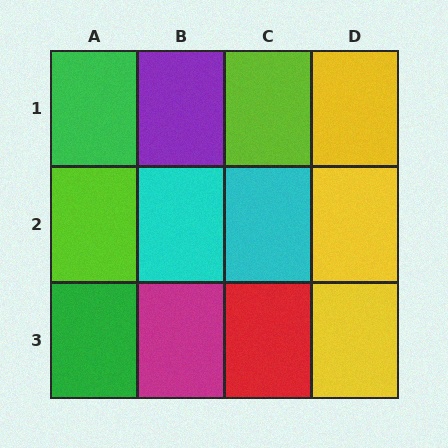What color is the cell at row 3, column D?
Yellow.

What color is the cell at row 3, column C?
Red.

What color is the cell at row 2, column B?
Cyan.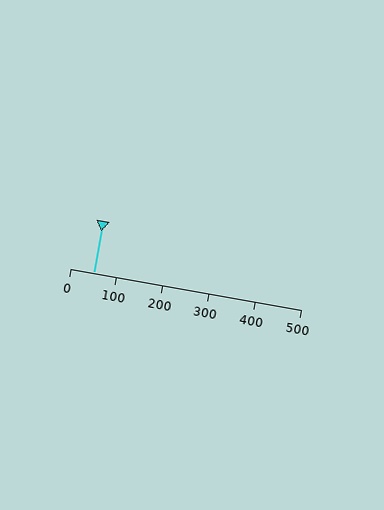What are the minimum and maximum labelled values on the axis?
The axis runs from 0 to 500.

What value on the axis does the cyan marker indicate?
The marker indicates approximately 50.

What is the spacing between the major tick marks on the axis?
The major ticks are spaced 100 apart.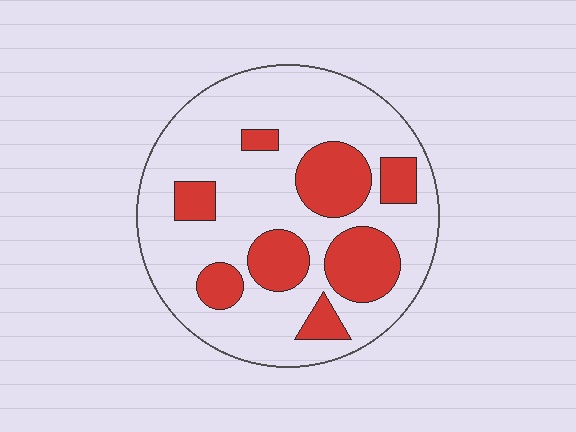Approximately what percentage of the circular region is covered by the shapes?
Approximately 25%.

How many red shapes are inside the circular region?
8.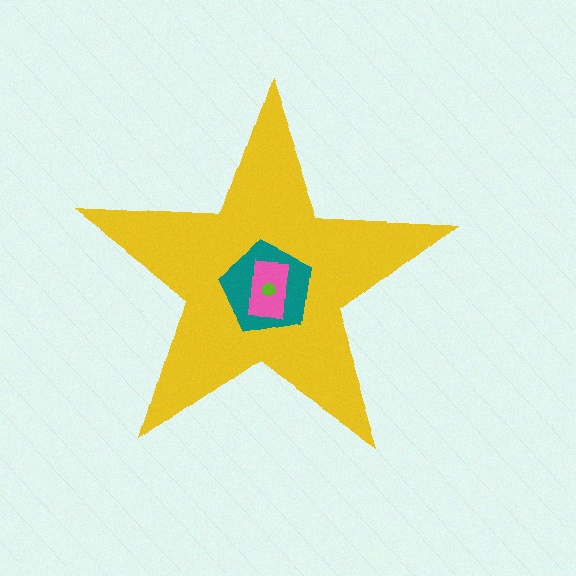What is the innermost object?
The lime hexagon.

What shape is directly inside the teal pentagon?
The pink rectangle.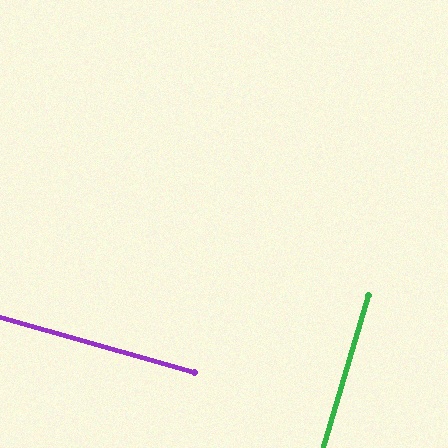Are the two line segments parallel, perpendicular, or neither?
Perpendicular — they meet at approximately 89°.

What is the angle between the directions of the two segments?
Approximately 89 degrees.